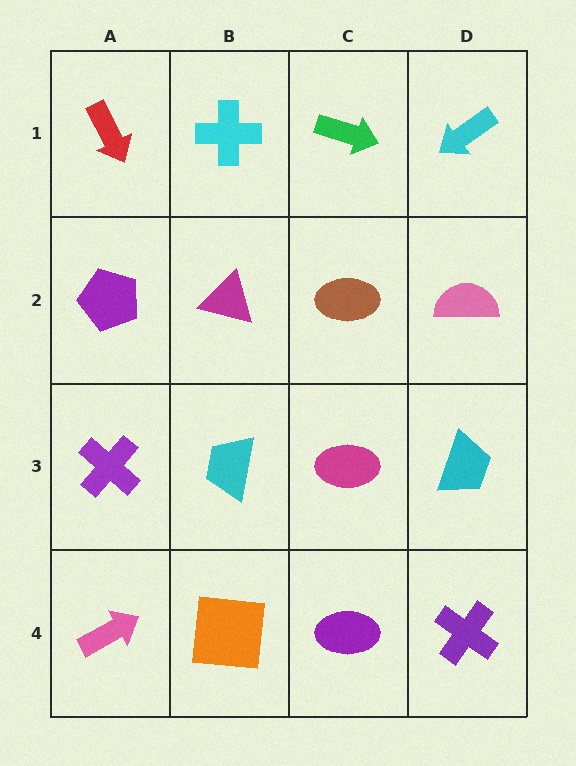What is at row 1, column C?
A green arrow.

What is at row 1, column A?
A red arrow.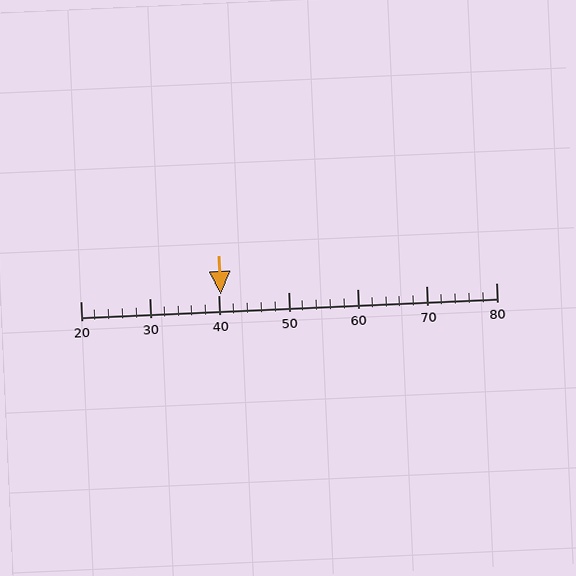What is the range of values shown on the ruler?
The ruler shows values from 20 to 80.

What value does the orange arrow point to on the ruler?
The orange arrow points to approximately 40.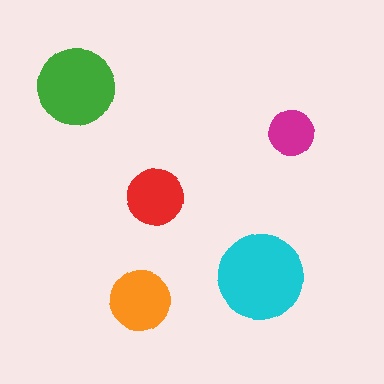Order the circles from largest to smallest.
the cyan one, the green one, the orange one, the red one, the magenta one.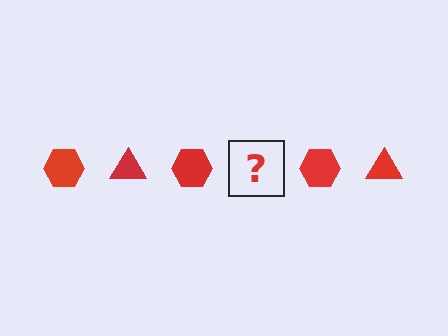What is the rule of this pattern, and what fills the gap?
The rule is that the pattern cycles through hexagon, triangle shapes in red. The gap should be filled with a red triangle.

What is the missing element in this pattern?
The missing element is a red triangle.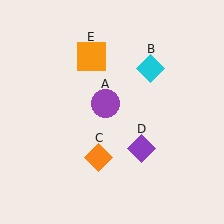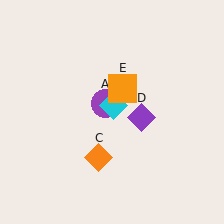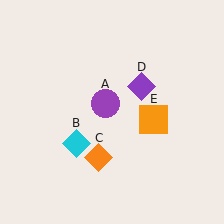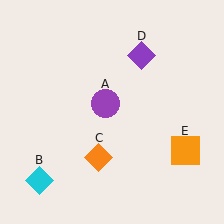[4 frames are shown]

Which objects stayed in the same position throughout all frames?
Purple circle (object A) and orange diamond (object C) remained stationary.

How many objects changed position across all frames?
3 objects changed position: cyan diamond (object B), purple diamond (object D), orange square (object E).